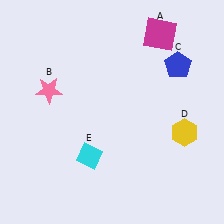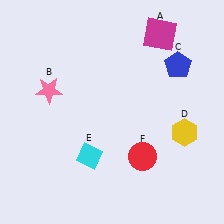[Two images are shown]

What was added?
A red circle (F) was added in Image 2.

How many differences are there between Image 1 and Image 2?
There is 1 difference between the two images.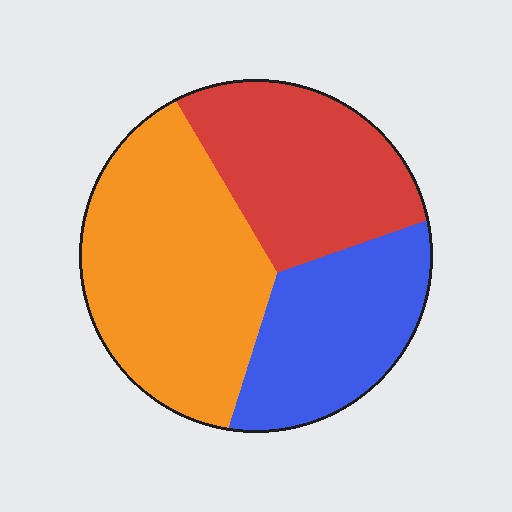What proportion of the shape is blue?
Blue takes up between a sixth and a third of the shape.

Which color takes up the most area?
Orange, at roughly 45%.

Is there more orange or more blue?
Orange.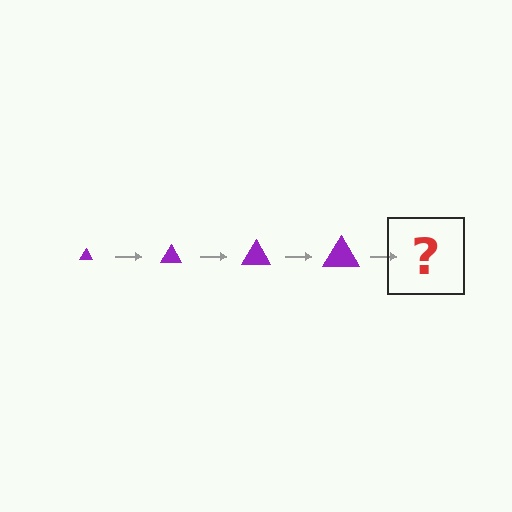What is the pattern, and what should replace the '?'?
The pattern is that the triangle gets progressively larger each step. The '?' should be a purple triangle, larger than the previous one.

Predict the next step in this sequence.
The next step is a purple triangle, larger than the previous one.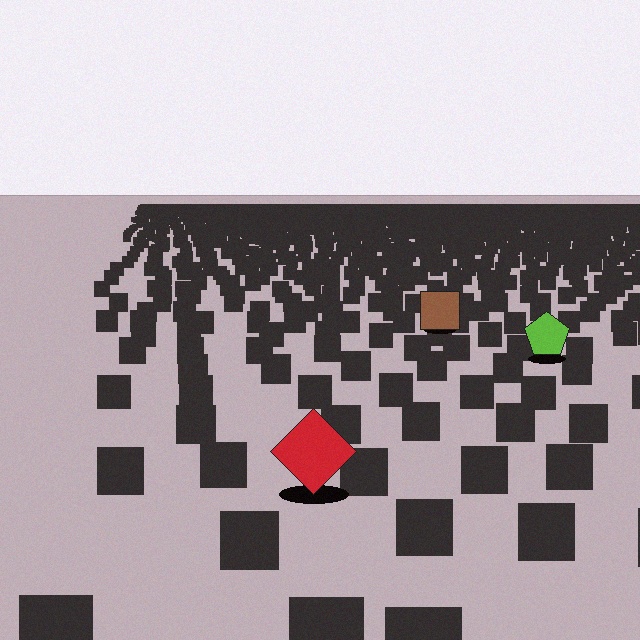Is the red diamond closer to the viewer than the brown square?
Yes. The red diamond is closer — you can tell from the texture gradient: the ground texture is coarser near it.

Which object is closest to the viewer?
The red diamond is closest. The texture marks near it are larger and more spread out.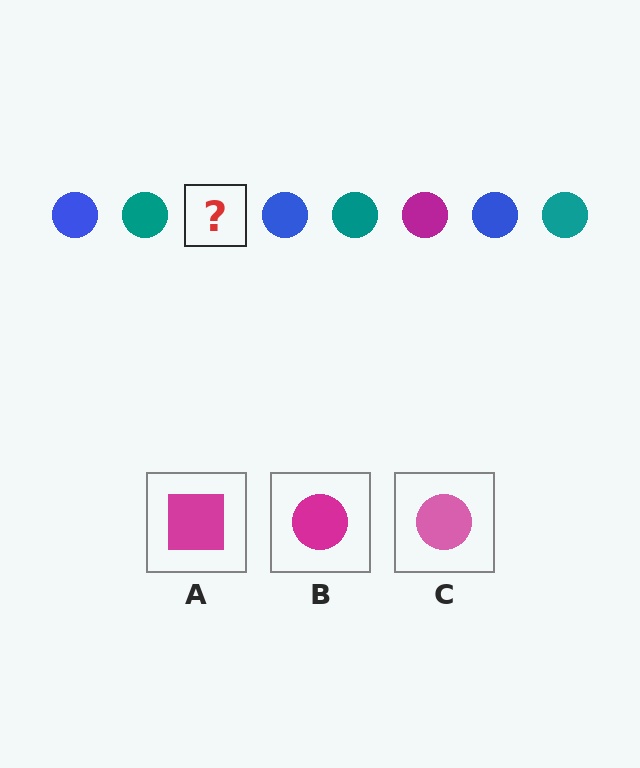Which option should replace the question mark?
Option B.